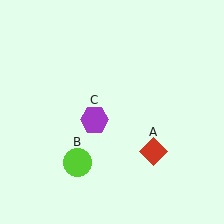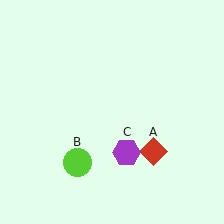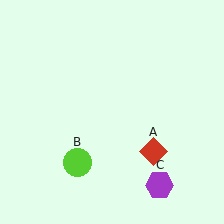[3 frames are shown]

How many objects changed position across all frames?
1 object changed position: purple hexagon (object C).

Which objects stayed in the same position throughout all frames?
Red diamond (object A) and lime circle (object B) remained stationary.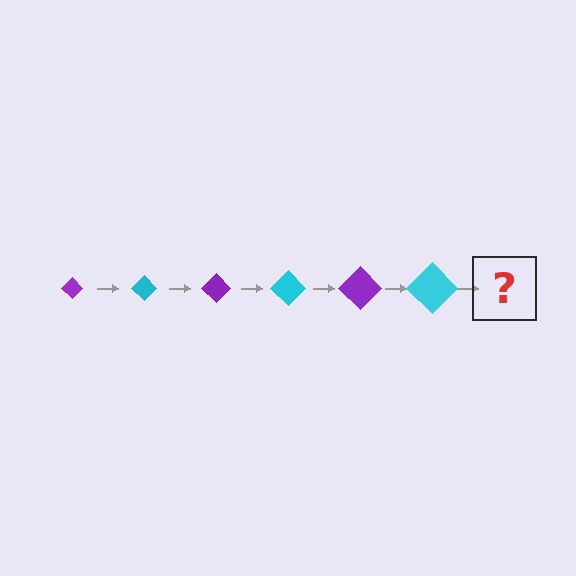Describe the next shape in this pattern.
It should be a purple diamond, larger than the previous one.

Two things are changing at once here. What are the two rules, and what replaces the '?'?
The two rules are that the diamond grows larger each step and the color cycles through purple and cyan. The '?' should be a purple diamond, larger than the previous one.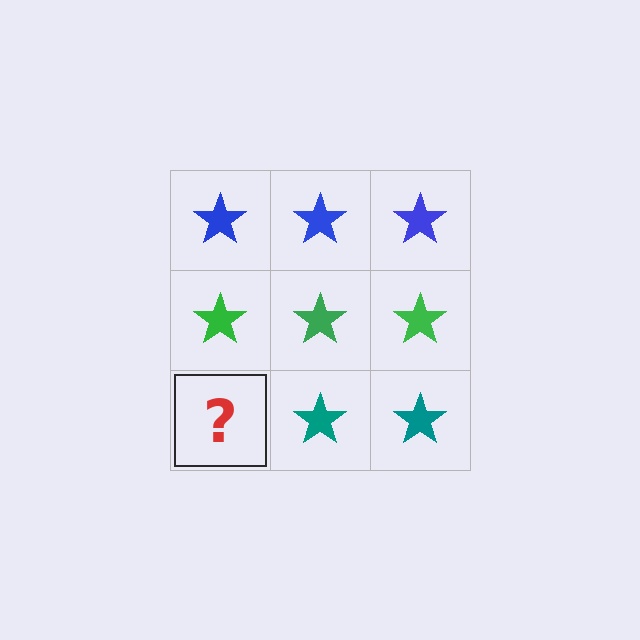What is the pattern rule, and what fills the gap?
The rule is that each row has a consistent color. The gap should be filled with a teal star.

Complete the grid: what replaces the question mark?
The question mark should be replaced with a teal star.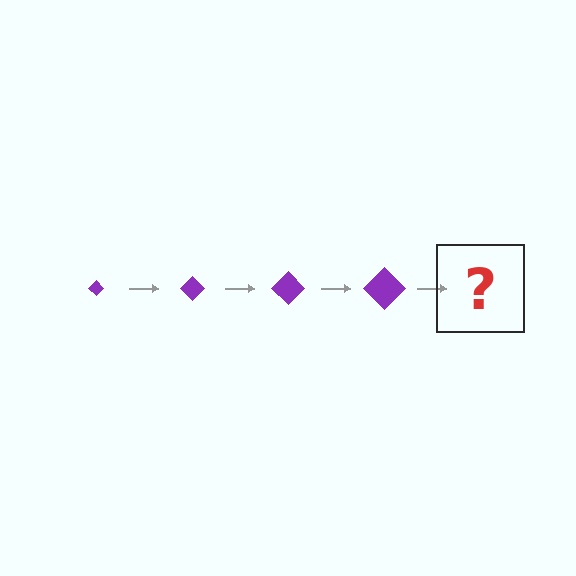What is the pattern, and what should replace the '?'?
The pattern is that the diamond gets progressively larger each step. The '?' should be a purple diamond, larger than the previous one.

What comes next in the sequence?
The next element should be a purple diamond, larger than the previous one.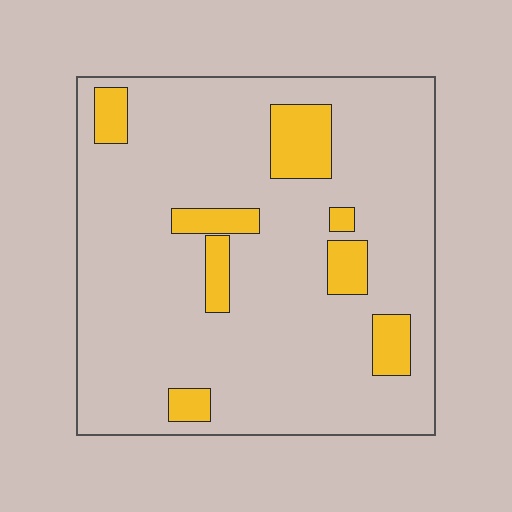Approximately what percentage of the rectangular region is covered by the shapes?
Approximately 15%.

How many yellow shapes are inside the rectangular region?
8.